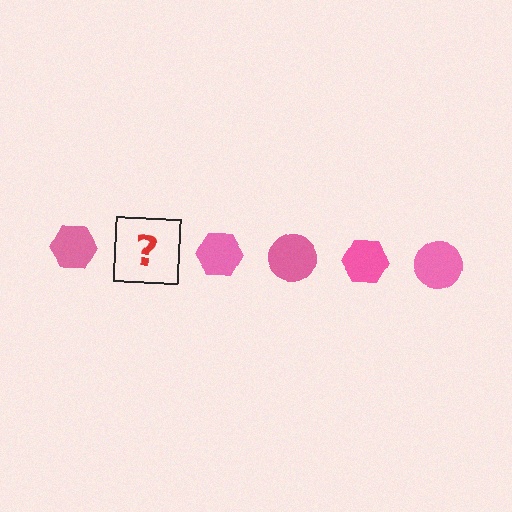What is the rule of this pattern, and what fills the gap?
The rule is that the pattern cycles through hexagon, circle shapes in pink. The gap should be filled with a pink circle.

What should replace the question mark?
The question mark should be replaced with a pink circle.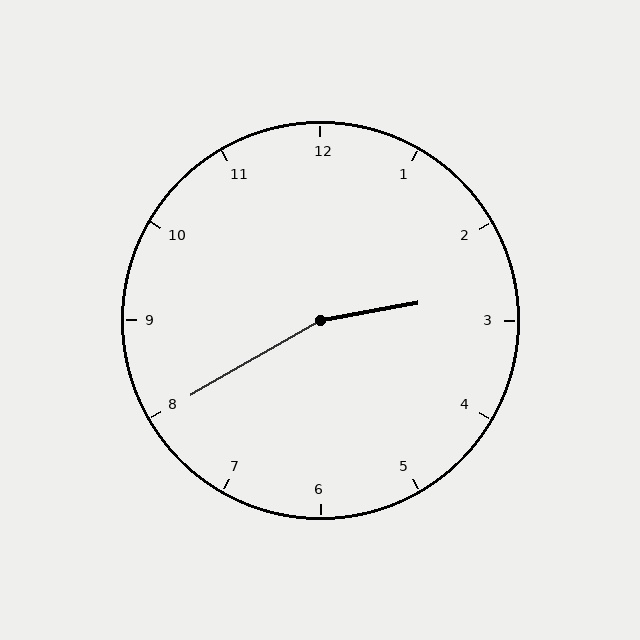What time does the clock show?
2:40.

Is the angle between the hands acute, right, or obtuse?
It is obtuse.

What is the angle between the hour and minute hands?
Approximately 160 degrees.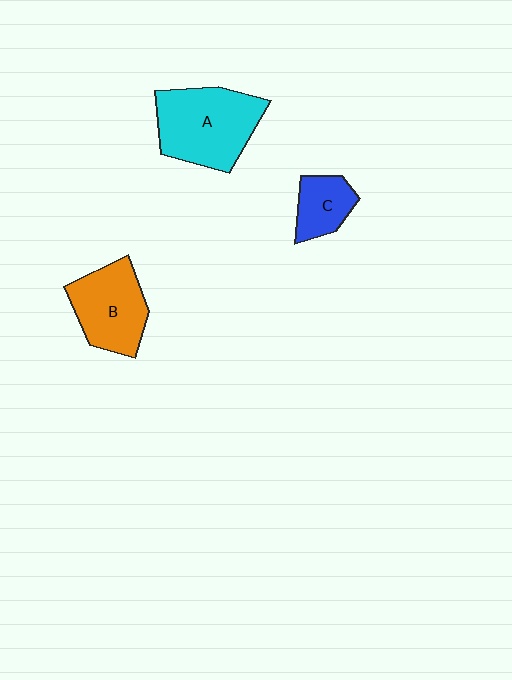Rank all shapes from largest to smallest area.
From largest to smallest: A (cyan), B (orange), C (blue).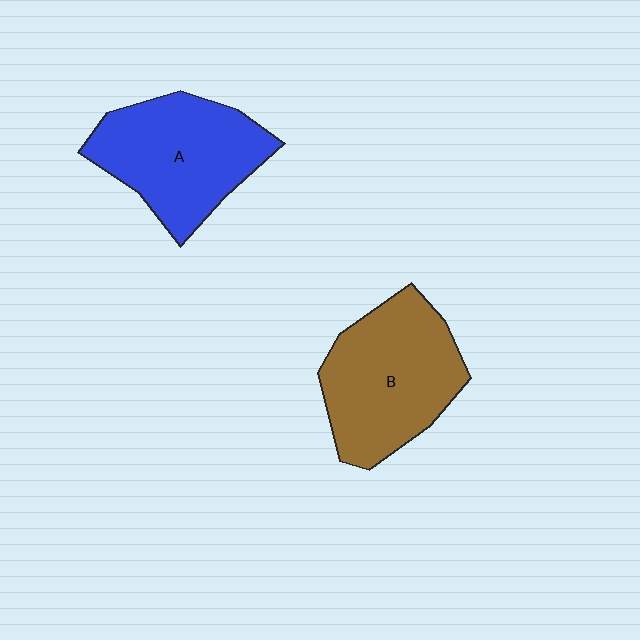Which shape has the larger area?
Shape B (brown).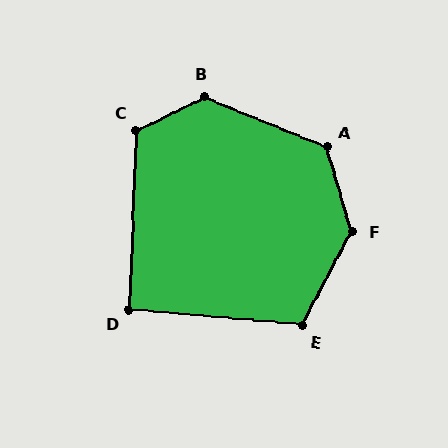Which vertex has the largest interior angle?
F, at approximately 135 degrees.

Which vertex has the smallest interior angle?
D, at approximately 93 degrees.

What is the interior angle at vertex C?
Approximately 118 degrees (obtuse).